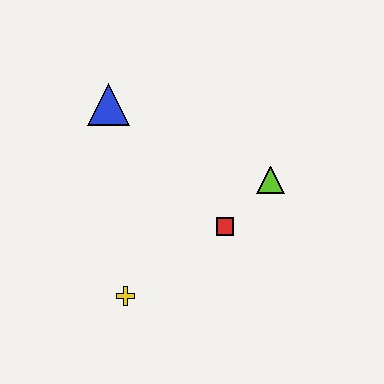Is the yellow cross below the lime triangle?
Yes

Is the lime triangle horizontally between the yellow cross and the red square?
No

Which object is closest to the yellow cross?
The red square is closest to the yellow cross.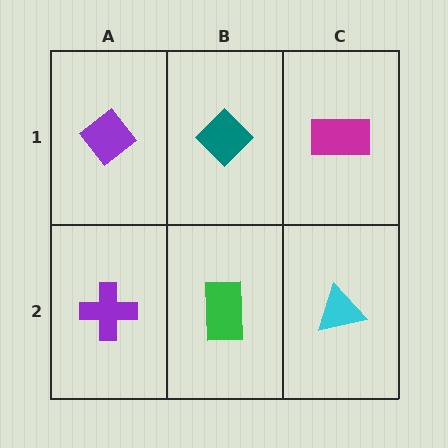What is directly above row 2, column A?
A purple diamond.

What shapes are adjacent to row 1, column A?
A purple cross (row 2, column A), a teal diamond (row 1, column B).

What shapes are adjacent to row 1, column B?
A green rectangle (row 2, column B), a purple diamond (row 1, column A), a magenta rectangle (row 1, column C).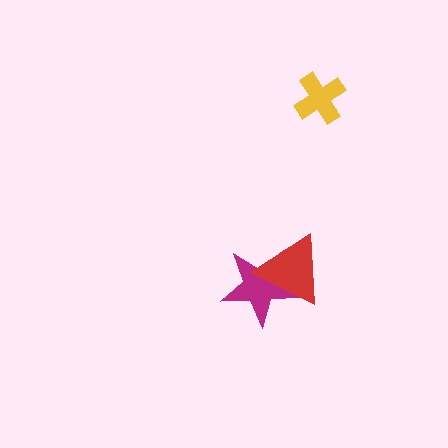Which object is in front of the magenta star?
The red triangle is in front of the magenta star.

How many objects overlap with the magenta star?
1 object overlaps with the magenta star.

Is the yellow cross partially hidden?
No, no other shape covers it.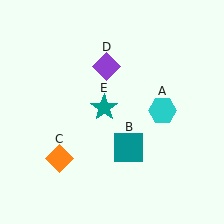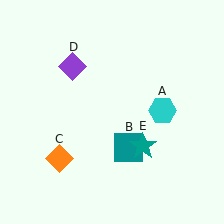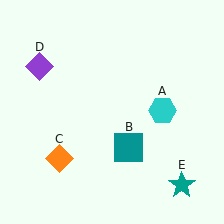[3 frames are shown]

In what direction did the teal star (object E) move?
The teal star (object E) moved down and to the right.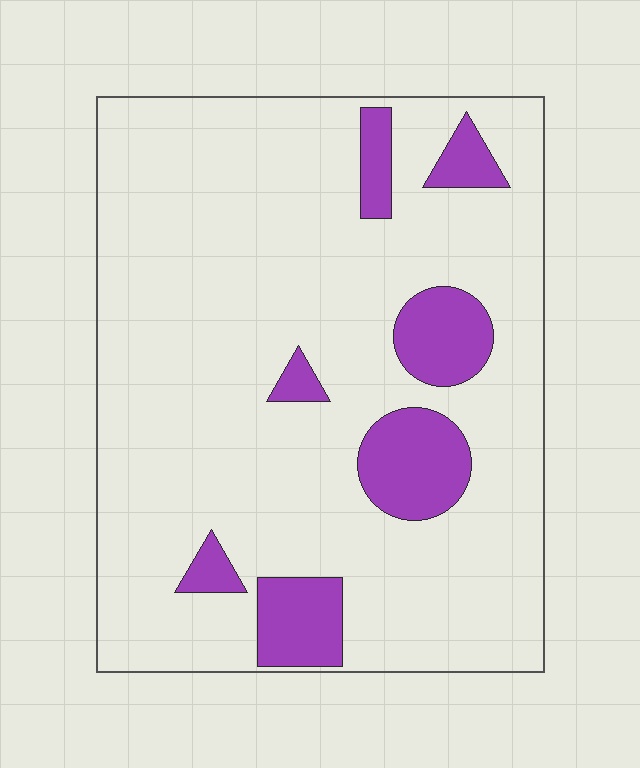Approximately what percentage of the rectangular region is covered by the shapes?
Approximately 15%.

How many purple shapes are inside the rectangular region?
7.